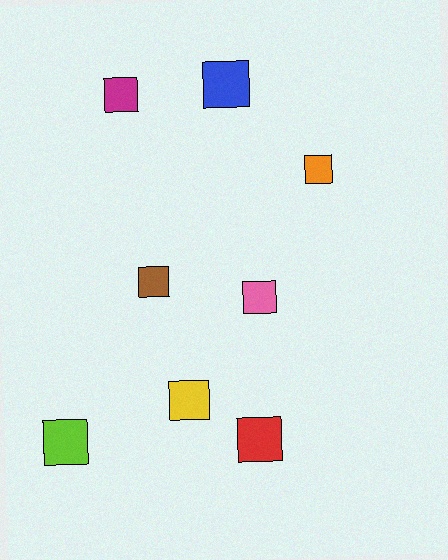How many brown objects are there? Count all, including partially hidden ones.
There is 1 brown object.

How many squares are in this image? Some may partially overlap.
There are 8 squares.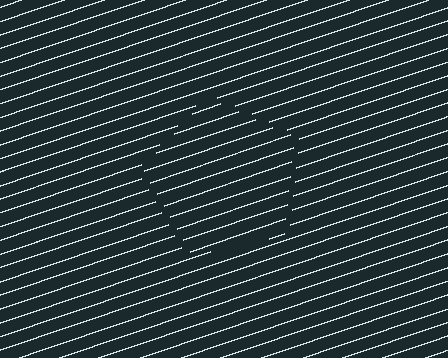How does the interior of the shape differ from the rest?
The interior of the shape contains the same grating, shifted by half a period — the contour is defined by the phase discontinuity where line-ends from the inner and outer gratings abut.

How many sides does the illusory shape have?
5 sides — the line-ends trace a pentagon.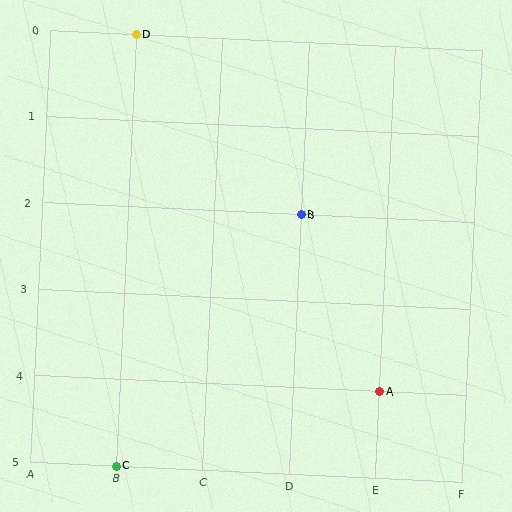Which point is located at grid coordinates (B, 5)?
Point C is at (B, 5).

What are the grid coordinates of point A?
Point A is at grid coordinates (E, 4).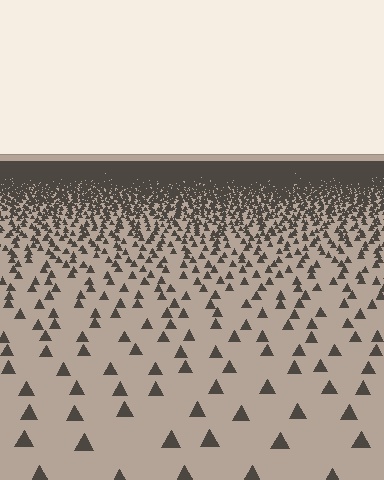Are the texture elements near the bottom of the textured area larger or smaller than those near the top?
Larger. Near the bottom, elements are closer to the viewer and appear at a bigger on-screen size.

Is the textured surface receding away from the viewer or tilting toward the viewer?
The surface is receding away from the viewer. Texture elements get smaller and denser toward the top.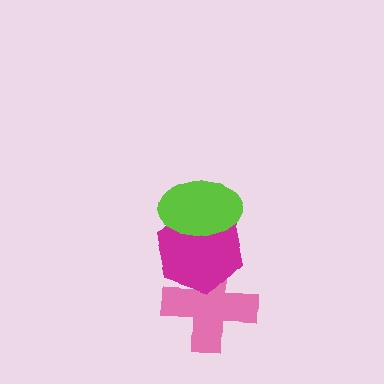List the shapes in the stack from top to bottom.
From top to bottom: the lime ellipse, the magenta hexagon, the pink cross.